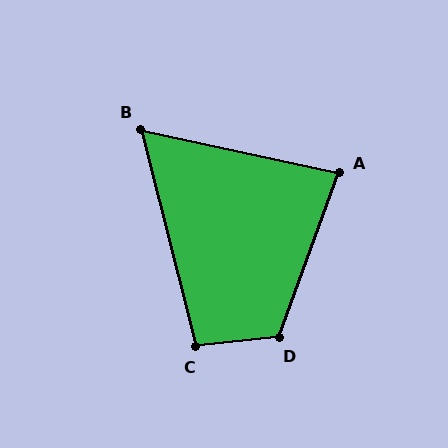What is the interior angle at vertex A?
Approximately 82 degrees (acute).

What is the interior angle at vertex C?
Approximately 98 degrees (obtuse).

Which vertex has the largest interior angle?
D, at approximately 116 degrees.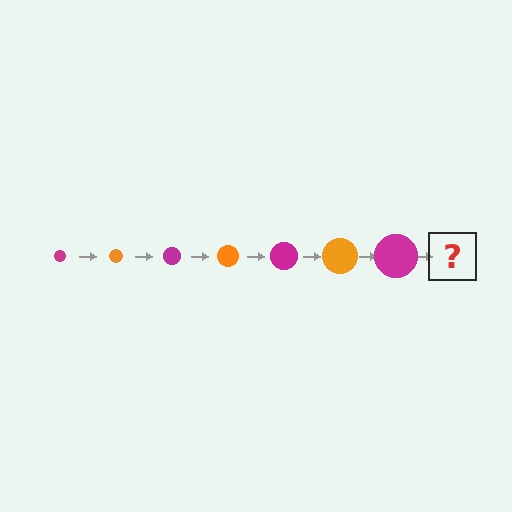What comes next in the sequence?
The next element should be an orange circle, larger than the previous one.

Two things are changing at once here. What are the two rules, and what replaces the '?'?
The two rules are that the circle grows larger each step and the color cycles through magenta and orange. The '?' should be an orange circle, larger than the previous one.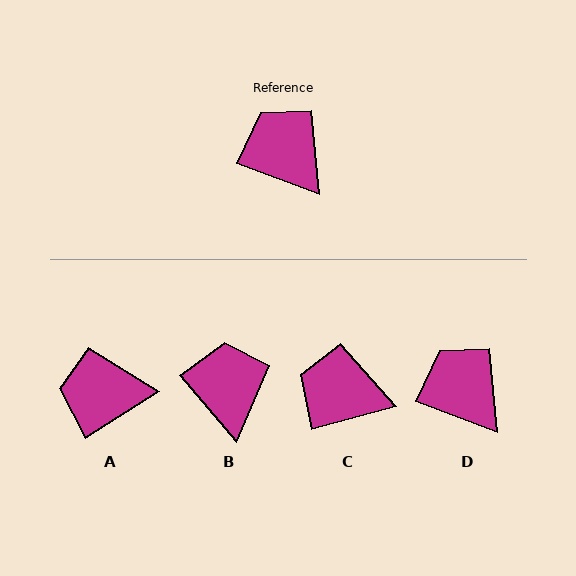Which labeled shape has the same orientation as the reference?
D.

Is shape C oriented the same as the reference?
No, it is off by about 36 degrees.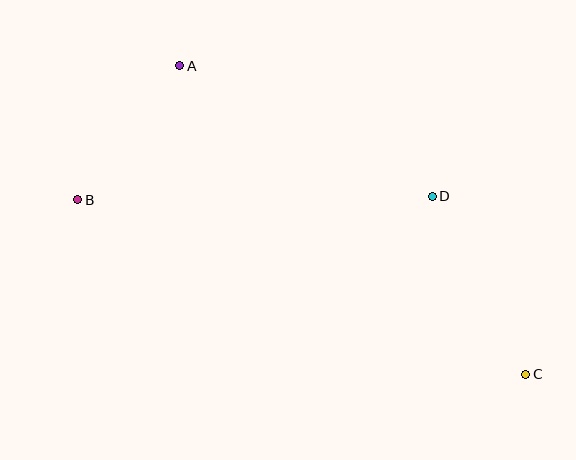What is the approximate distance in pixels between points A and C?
The distance between A and C is approximately 464 pixels.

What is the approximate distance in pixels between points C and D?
The distance between C and D is approximately 201 pixels.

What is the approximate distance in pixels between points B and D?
The distance between B and D is approximately 354 pixels.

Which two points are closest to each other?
Points A and B are closest to each other.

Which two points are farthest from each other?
Points B and C are farthest from each other.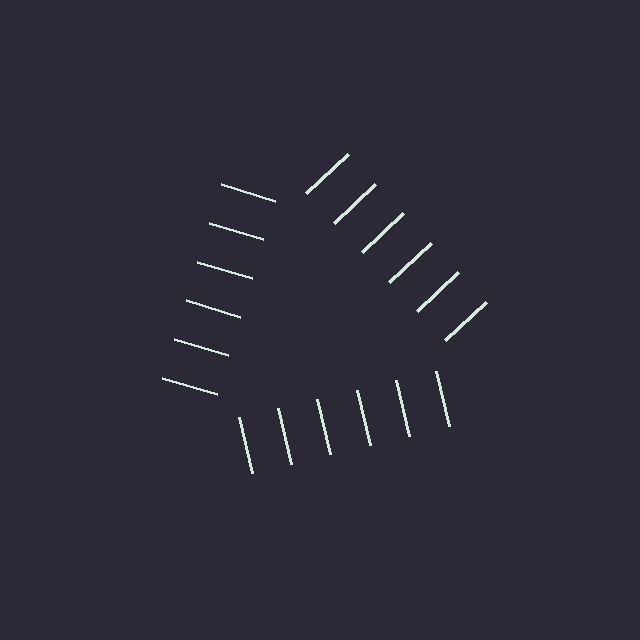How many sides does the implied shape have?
3 sides — the line-ends trace a triangle.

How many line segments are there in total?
18 — 6 along each of the 3 edges.